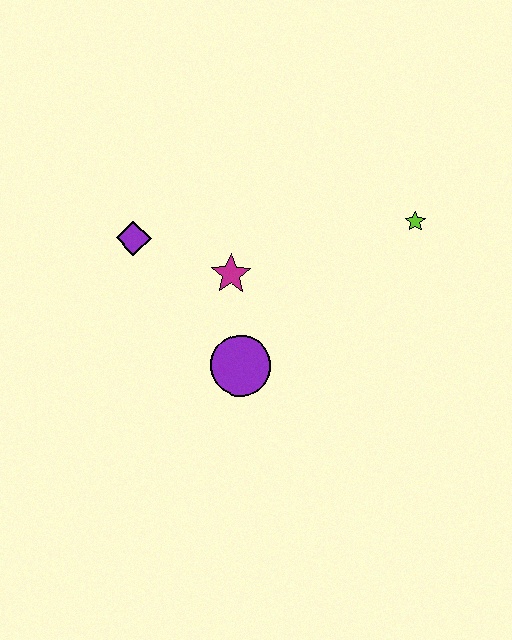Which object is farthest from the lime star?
The purple diamond is farthest from the lime star.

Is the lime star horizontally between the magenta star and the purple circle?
No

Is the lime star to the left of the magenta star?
No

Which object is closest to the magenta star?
The purple circle is closest to the magenta star.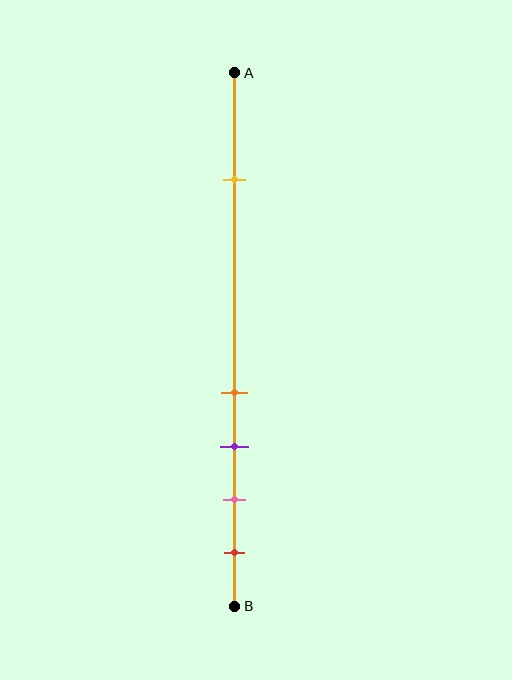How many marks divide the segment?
There are 5 marks dividing the segment.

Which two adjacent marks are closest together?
The orange and purple marks are the closest adjacent pair.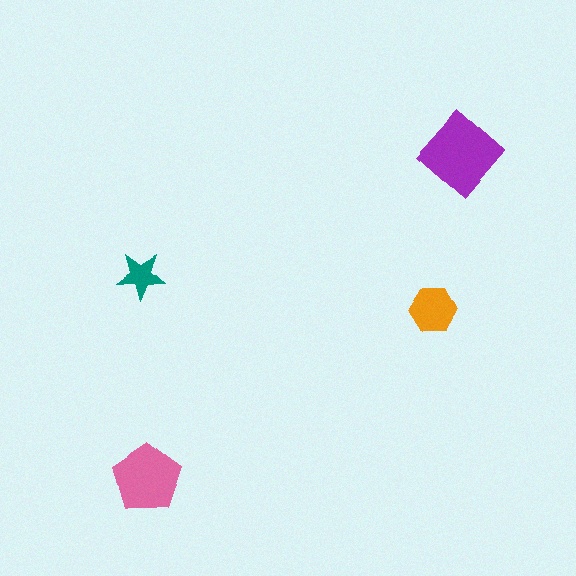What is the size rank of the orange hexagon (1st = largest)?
3rd.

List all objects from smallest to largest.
The teal star, the orange hexagon, the pink pentagon, the purple diamond.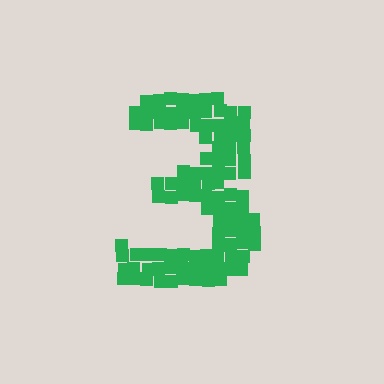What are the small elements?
The small elements are squares.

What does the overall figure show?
The overall figure shows the digit 3.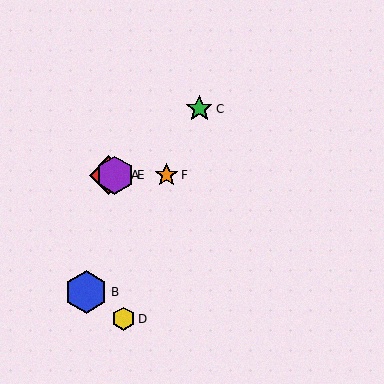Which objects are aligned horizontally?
Objects A, E, F are aligned horizontally.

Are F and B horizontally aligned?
No, F is at y≈175 and B is at y≈292.